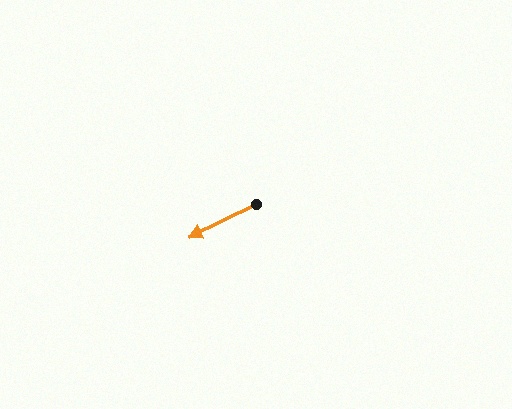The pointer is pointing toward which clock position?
Roughly 8 o'clock.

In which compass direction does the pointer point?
Southwest.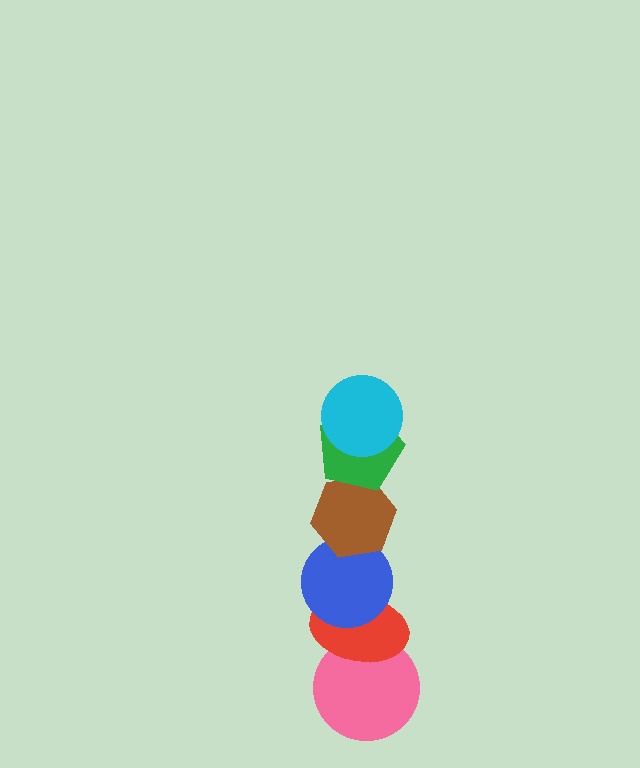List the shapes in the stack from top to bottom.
From top to bottom: the cyan circle, the green pentagon, the brown hexagon, the blue circle, the red ellipse, the pink circle.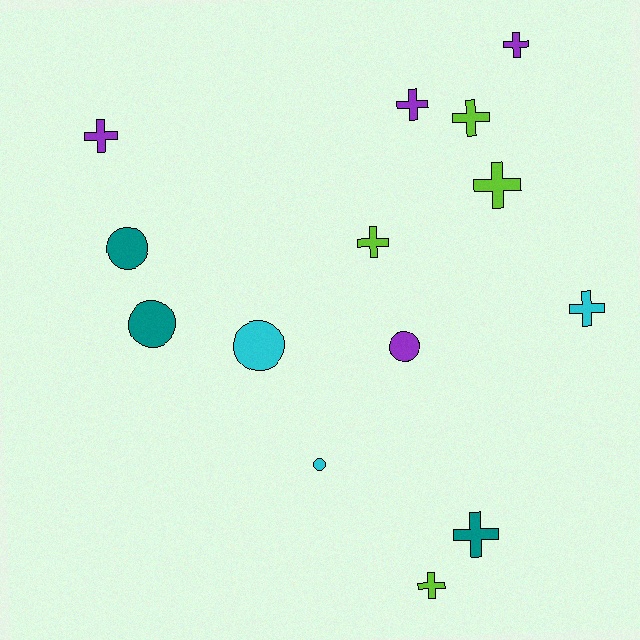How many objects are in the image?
There are 14 objects.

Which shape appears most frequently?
Cross, with 9 objects.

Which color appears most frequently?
Lime, with 4 objects.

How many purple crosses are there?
There are 3 purple crosses.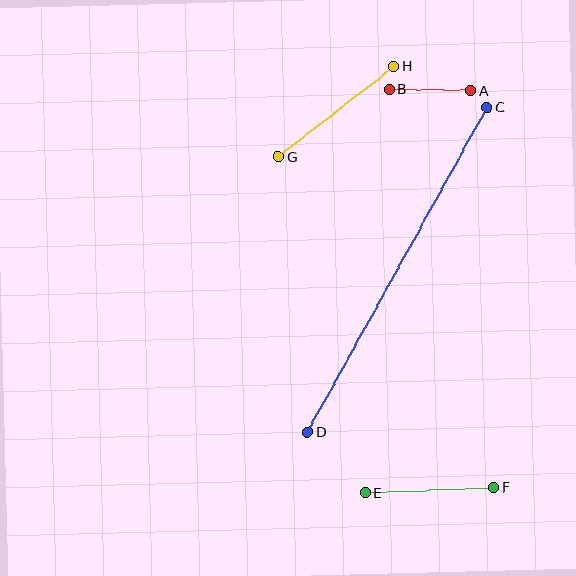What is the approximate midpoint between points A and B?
The midpoint is at approximately (430, 90) pixels.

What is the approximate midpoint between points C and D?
The midpoint is at approximately (397, 270) pixels.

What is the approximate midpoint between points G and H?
The midpoint is at approximately (336, 112) pixels.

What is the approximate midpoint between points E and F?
The midpoint is at approximately (430, 490) pixels.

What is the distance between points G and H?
The distance is approximately 147 pixels.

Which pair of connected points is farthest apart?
Points C and D are farthest apart.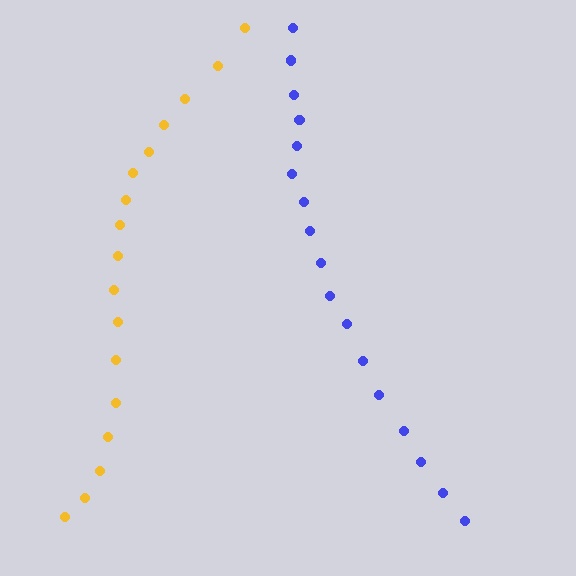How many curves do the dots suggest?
There are 2 distinct paths.